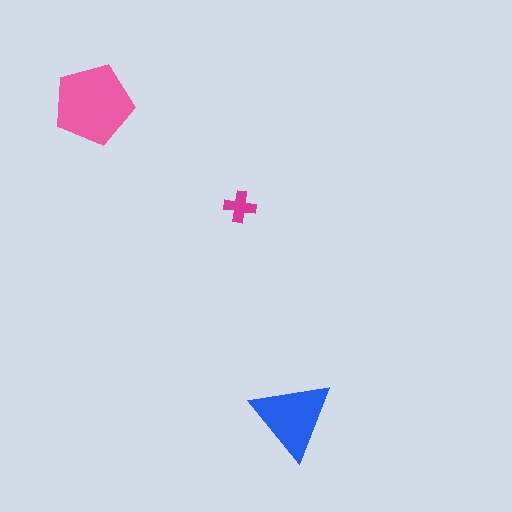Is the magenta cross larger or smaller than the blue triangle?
Smaller.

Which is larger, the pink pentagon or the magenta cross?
The pink pentagon.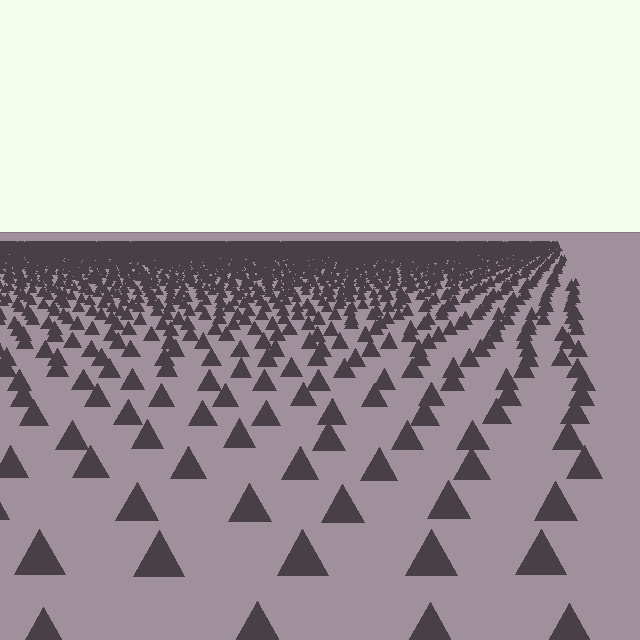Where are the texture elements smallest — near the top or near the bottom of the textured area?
Near the top.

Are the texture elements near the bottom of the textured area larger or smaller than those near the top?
Larger. Near the bottom, elements are closer to the viewer and appear at a bigger on-screen size.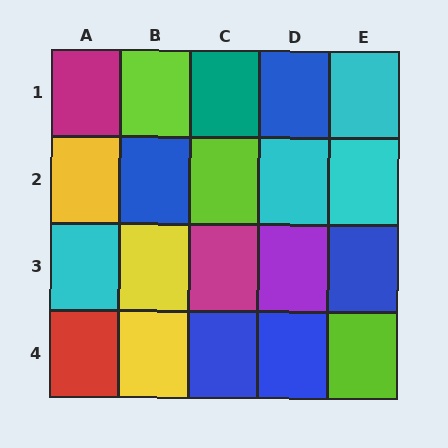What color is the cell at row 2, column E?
Cyan.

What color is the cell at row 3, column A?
Cyan.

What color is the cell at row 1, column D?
Blue.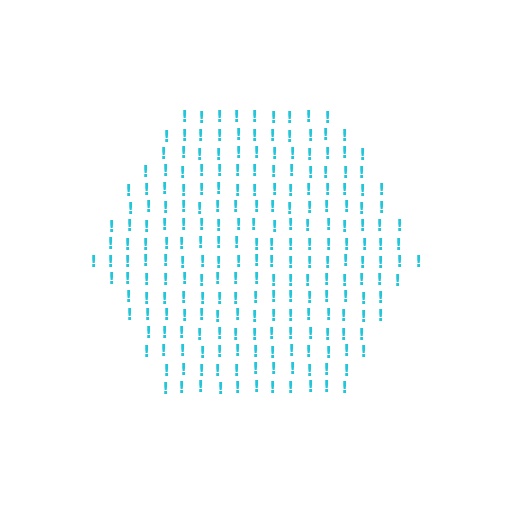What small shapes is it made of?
It is made of small exclamation marks.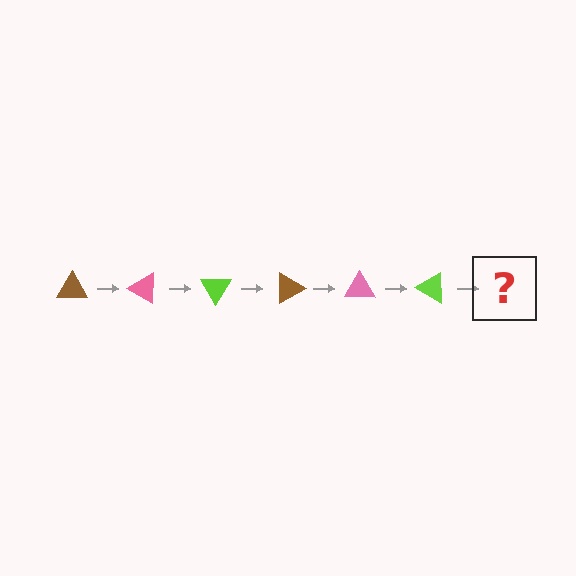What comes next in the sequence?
The next element should be a brown triangle, rotated 180 degrees from the start.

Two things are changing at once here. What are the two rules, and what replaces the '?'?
The two rules are that it rotates 30 degrees each step and the color cycles through brown, pink, and lime. The '?' should be a brown triangle, rotated 180 degrees from the start.